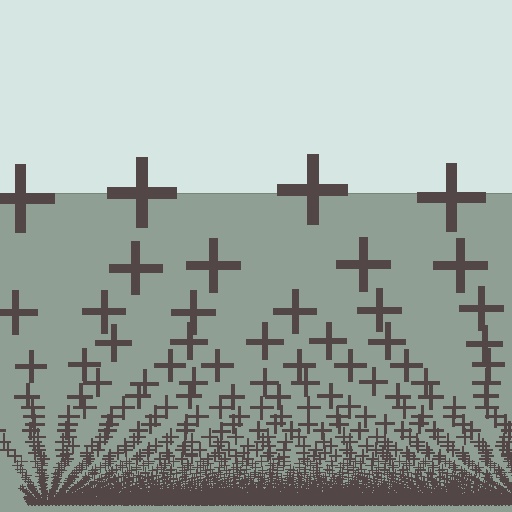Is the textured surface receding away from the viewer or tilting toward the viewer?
The surface appears to tilt toward the viewer. Texture elements get larger and sparser toward the top.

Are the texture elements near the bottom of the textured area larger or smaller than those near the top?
Smaller. The gradient is inverted — elements near the bottom are smaller and denser.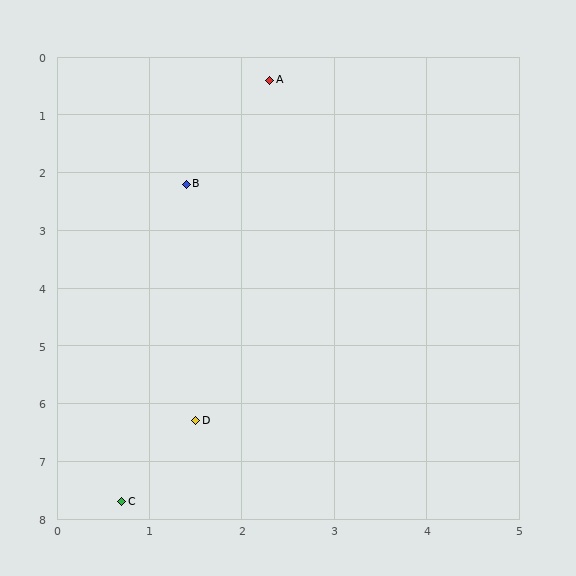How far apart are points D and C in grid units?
Points D and C are about 1.6 grid units apart.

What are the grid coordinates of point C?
Point C is at approximately (0.7, 7.7).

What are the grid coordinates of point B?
Point B is at approximately (1.4, 2.2).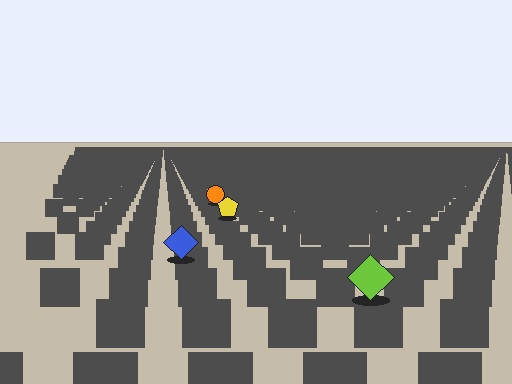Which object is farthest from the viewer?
The orange circle is farthest from the viewer. It appears smaller and the ground texture around it is denser.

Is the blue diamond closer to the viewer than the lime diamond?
No. The lime diamond is closer — you can tell from the texture gradient: the ground texture is coarser near it.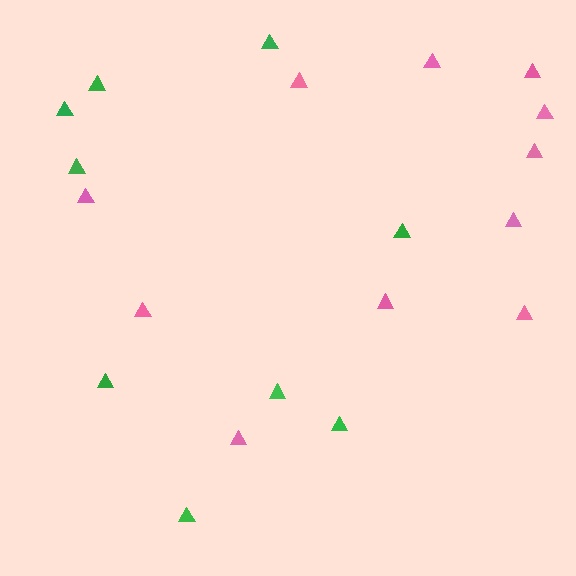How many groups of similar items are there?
There are 2 groups: one group of green triangles (9) and one group of pink triangles (11).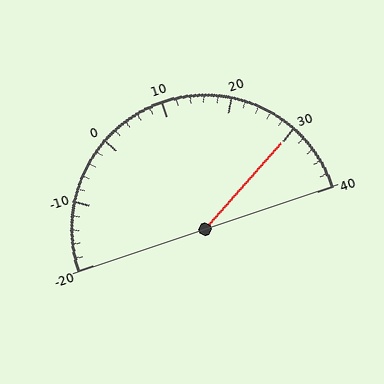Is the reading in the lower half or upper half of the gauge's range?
The reading is in the upper half of the range (-20 to 40).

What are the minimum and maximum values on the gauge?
The gauge ranges from -20 to 40.